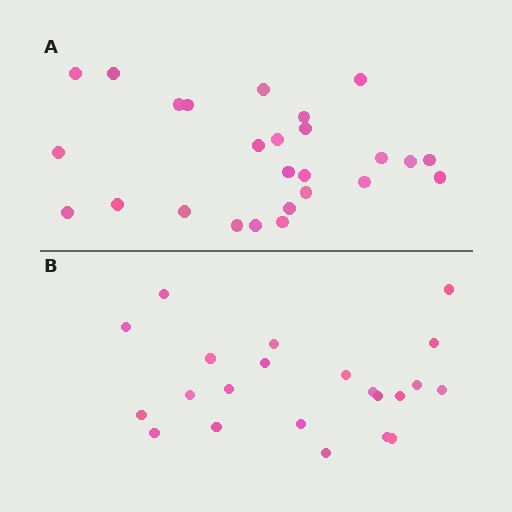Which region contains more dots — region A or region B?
Region A (the top region) has more dots.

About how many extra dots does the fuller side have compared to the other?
Region A has about 4 more dots than region B.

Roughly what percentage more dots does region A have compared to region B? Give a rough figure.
About 20% more.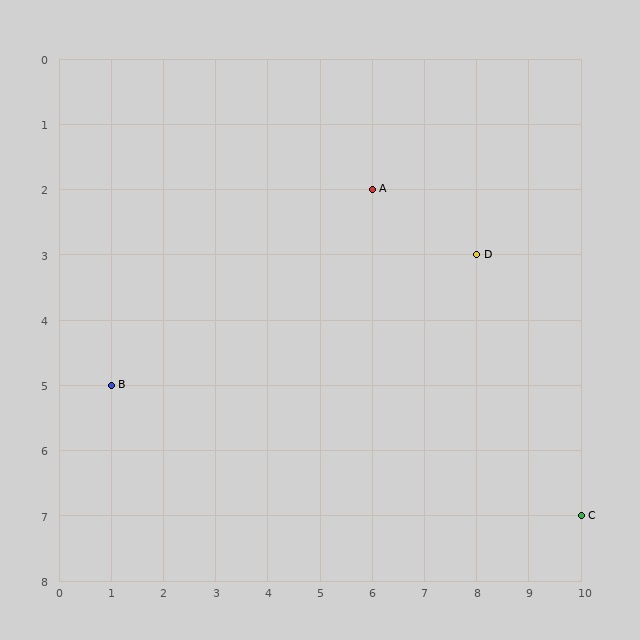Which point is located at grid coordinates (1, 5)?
Point B is at (1, 5).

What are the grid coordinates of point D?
Point D is at grid coordinates (8, 3).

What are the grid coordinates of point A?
Point A is at grid coordinates (6, 2).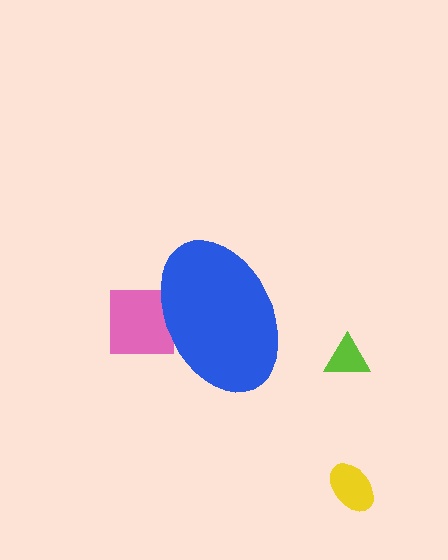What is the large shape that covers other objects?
A blue ellipse.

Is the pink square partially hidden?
Yes, the pink square is partially hidden behind the blue ellipse.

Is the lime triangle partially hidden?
No, the lime triangle is fully visible.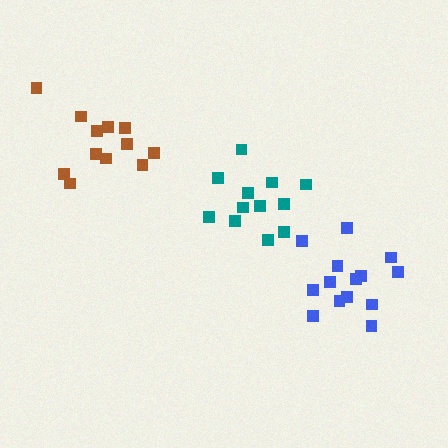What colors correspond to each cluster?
The clusters are colored: teal, brown, blue.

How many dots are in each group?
Group 1: 12 dots, Group 2: 12 dots, Group 3: 14 dots (38 total).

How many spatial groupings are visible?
There are 3 spatial groupings.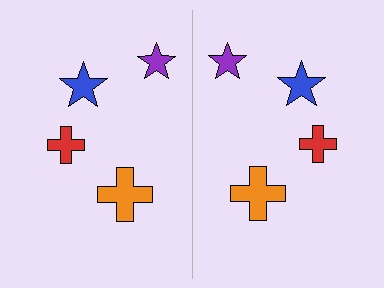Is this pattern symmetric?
Yes, this pattern has bilateral (reflection) symmetry.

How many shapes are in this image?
There are 8 shapes in this image.